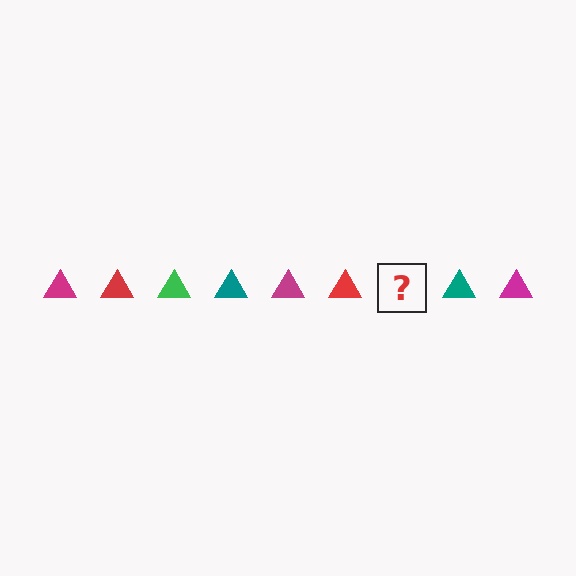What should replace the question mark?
The question mark should be replaced with a green triangle.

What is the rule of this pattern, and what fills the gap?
The rule is that the pattern cycles through magenta, red, green, teal triangles. The gap should be filled with a green triangle.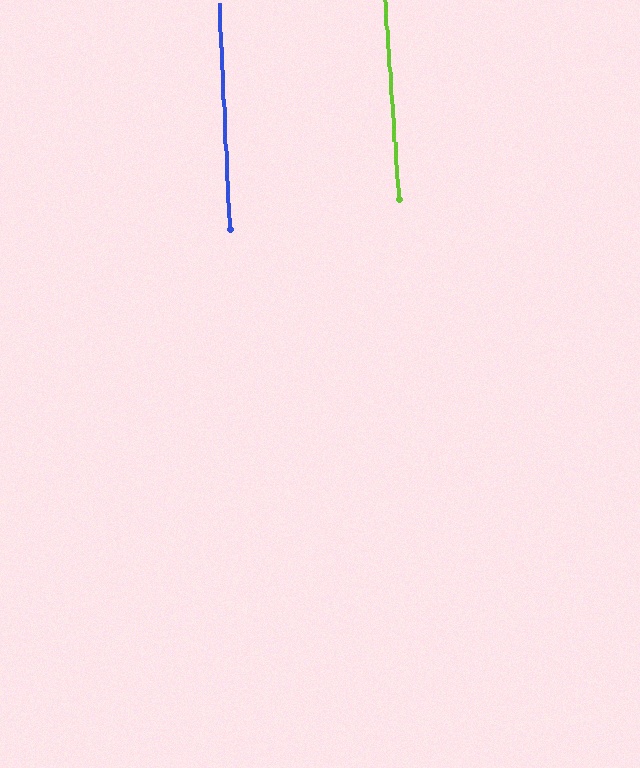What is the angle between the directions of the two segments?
Approximately 1 degree.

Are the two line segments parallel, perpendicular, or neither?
Parallel — their directions differ by only 1.5°.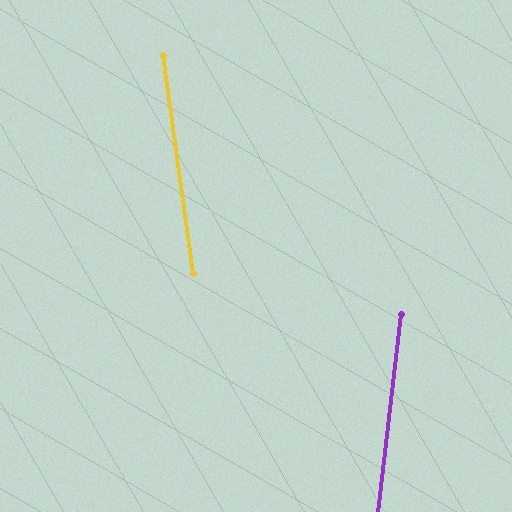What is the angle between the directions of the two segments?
Approximately 15 degrees.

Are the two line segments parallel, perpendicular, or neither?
Neither parallel nor perpendicular — they differ by about 15°.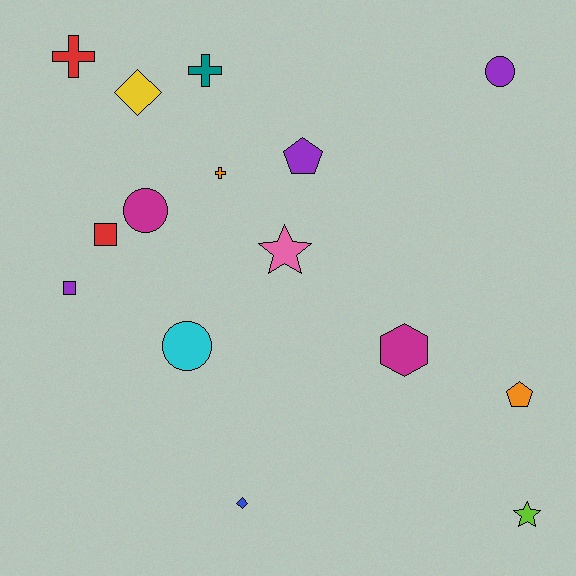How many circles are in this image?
There are 3 circles.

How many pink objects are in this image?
There is 1 pink object.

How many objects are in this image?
There are 15 objects.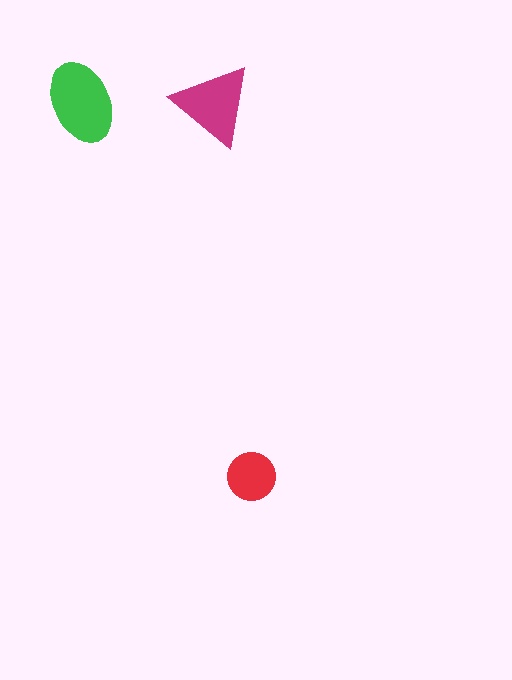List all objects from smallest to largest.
The red circle, the magenta triangle, the green ellipse.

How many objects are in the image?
There are 3 objects in the image.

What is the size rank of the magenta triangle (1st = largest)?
2nd.